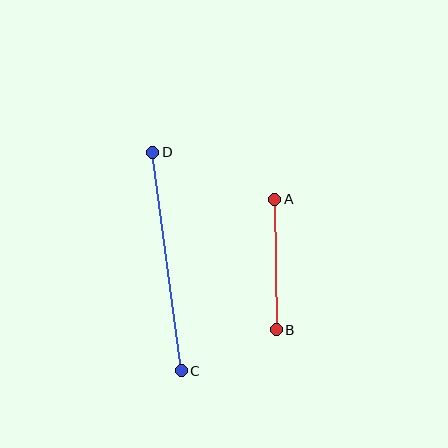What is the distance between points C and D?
The distance is approximately 220 pixels.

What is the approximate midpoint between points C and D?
The midpoint is at approximately (167, 262) pixels.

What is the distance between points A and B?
The distance is approximately 131 pixels.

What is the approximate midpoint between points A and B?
The midpoint is at approximately (275, 264) pixels.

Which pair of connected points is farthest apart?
Points C and D are farthest apart.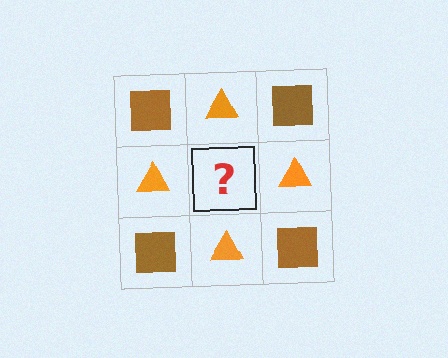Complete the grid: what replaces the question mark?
The question mark should be replaced with a brown square.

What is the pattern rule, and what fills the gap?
The rule is that it alternates brown square and orange triangle in a checkerboard pattern. The gap should be filled with a brown square.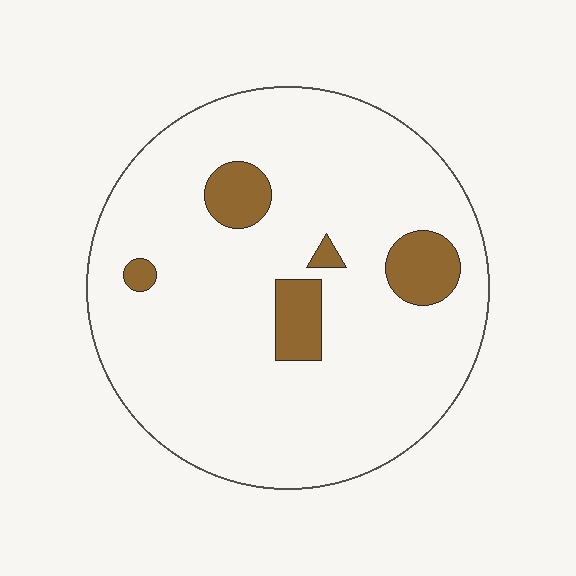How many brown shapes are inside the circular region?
5.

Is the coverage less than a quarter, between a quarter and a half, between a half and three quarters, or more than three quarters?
Less than a quarter.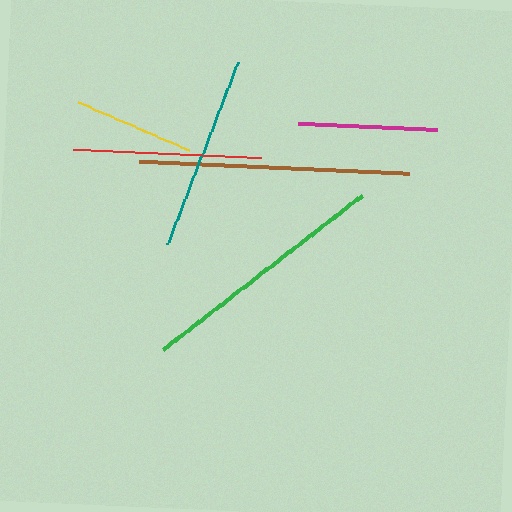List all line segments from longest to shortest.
From longest to shortest: brown, green, teal, red, magenta, yellow.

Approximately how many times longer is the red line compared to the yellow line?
The red line is approximately 1.6 times the length of the yellow line.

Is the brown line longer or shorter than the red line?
The brown line is longer than the red line.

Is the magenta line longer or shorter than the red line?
The red line is longer than the magenta line.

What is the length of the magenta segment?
The magenta segment is approximately 139 pixels long.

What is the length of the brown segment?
The brown segment is approximately 270 pixels long.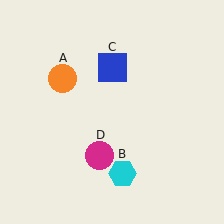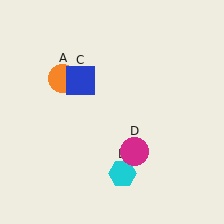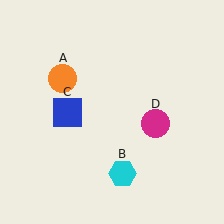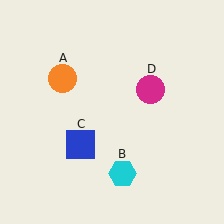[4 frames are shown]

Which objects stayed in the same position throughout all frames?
Orange circle (object A) and cyan hexagon (object B) remained stationary.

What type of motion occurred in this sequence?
The blue square (object C), magenta circle (object D) rotated counterclockwise around the center of the scene.